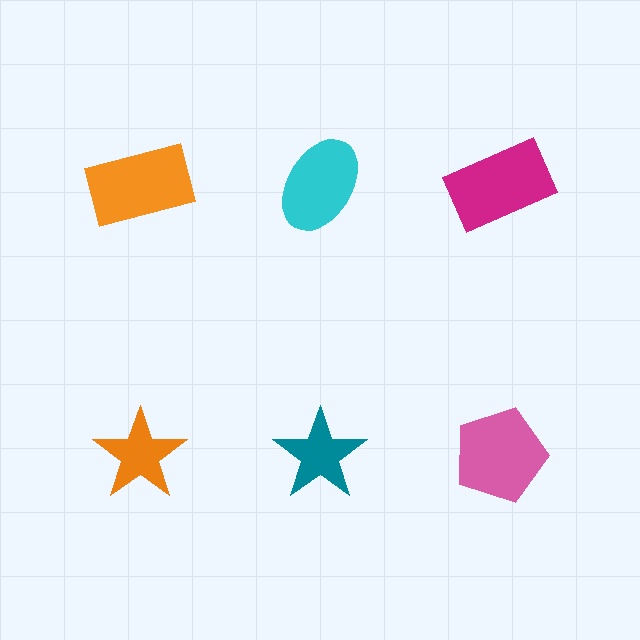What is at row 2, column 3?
A pink pentagon.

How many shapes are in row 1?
3 shapes.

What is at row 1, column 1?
An orange rectangle.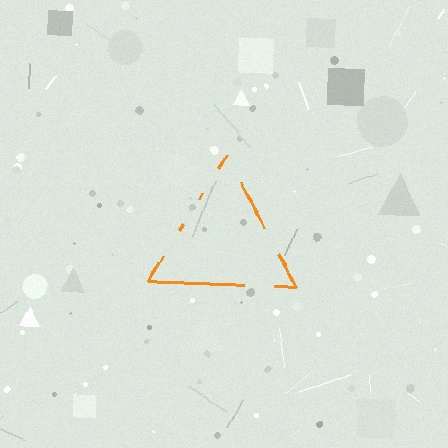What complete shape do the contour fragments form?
The contour fragments form a triangle.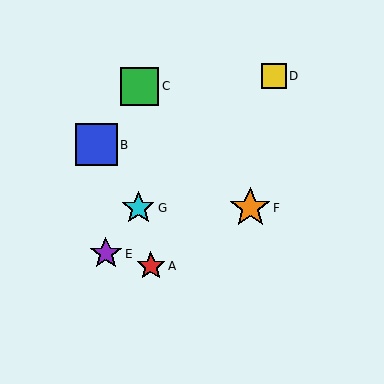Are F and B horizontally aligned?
No, F is at y≈208 and B is at y≈145.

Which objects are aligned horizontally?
Objects F, G are aligned horizontally.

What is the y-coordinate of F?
Object F is at y≈208.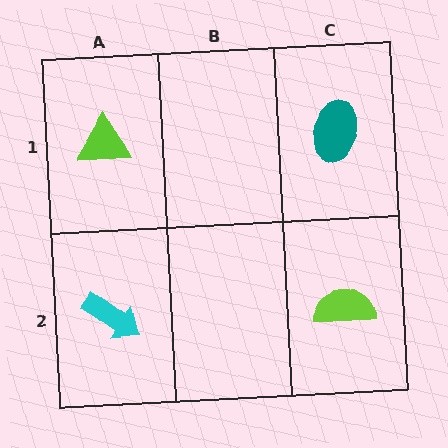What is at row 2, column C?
A lime semicircle.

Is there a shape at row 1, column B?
No, that cell is empty.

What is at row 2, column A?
A cyan arrow.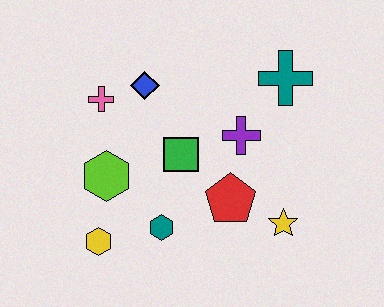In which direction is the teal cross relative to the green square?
The teal cross is to the right of the green square.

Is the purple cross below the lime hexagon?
No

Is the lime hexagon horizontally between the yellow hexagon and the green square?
Yes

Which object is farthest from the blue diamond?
The yellow star is farthest from the blue diamond.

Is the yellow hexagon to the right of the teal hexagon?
No